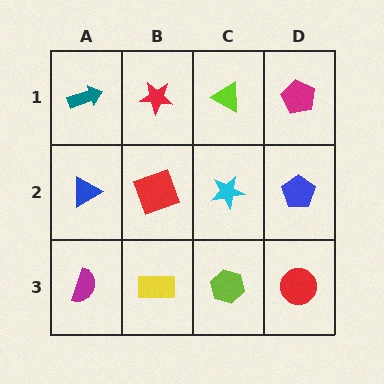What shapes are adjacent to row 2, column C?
A lime triangle (row 1, column C), a lime hexagon (row 3, column C), a red square (row 2, column B), a blue pentagon (row 2, column D).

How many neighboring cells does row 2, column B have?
4.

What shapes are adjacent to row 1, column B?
A red square (row 2, column B), a teal arrow (row 1, column A), a lime triangle (row 1, column C).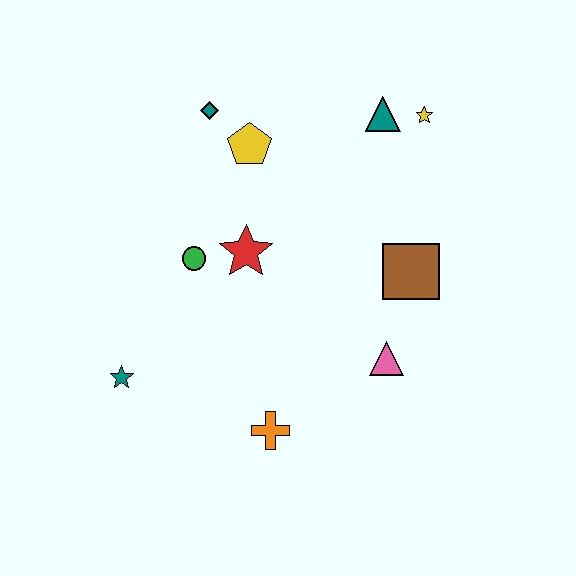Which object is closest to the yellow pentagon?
The teal diamond is closest to the yellow pentagon.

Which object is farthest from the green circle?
The yellow star is farthest from the green circle.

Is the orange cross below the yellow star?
Yes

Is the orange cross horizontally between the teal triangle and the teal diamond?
Yes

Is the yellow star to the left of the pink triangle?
No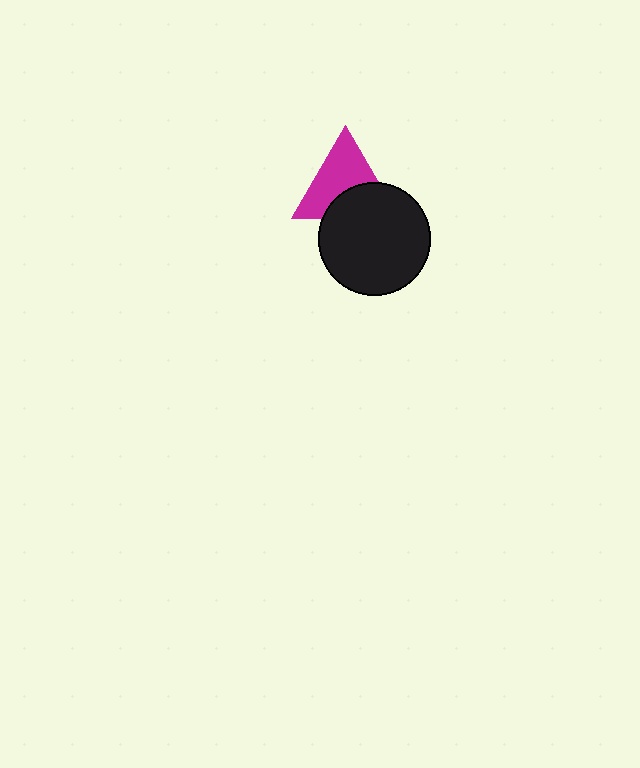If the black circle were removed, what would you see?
You would see the complete magenta triangle.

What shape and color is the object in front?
The object in front is a black circle.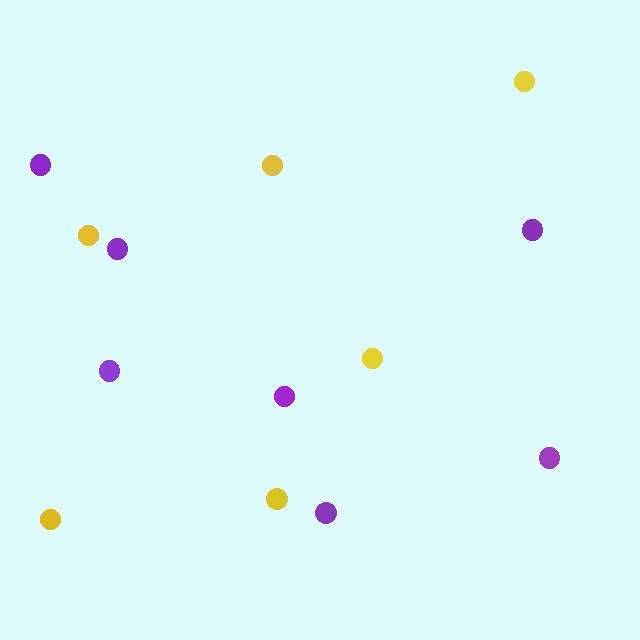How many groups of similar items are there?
There are 2 groups: one group of purple circles (7) and one group of yellow circles (6).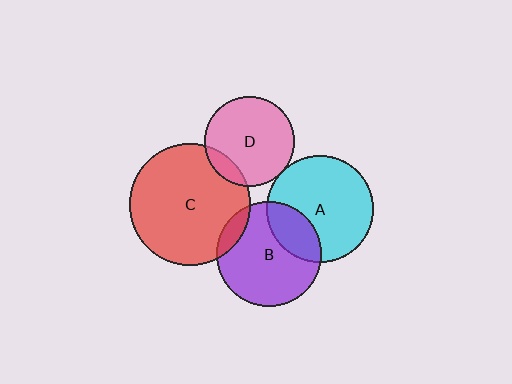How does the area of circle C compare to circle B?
Approximately 1.3 times.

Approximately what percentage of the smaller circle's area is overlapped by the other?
Approximately 25%.